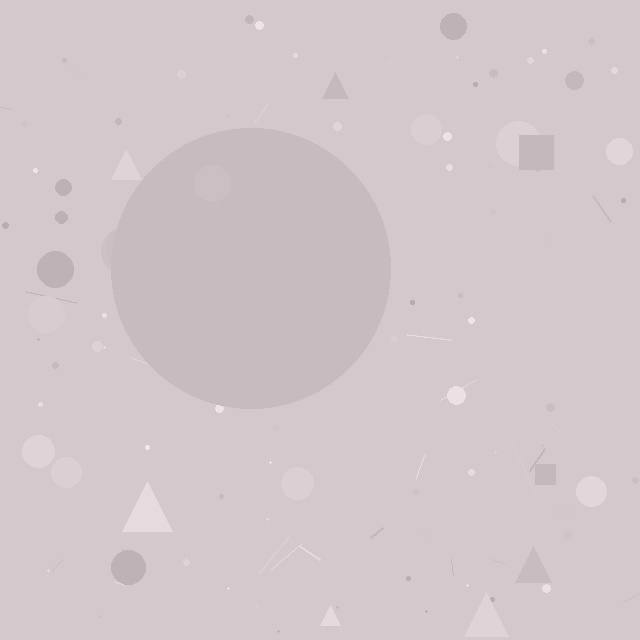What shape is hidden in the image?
A circle is hidden in the image.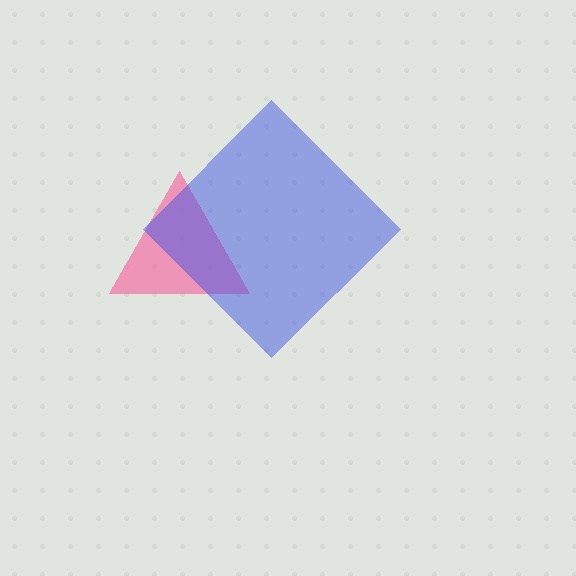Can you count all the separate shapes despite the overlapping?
Yes, there are 2 separate shapes.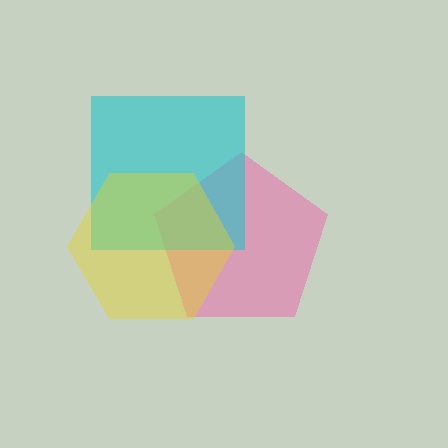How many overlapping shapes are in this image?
There are 3 overlapping shapes in the image.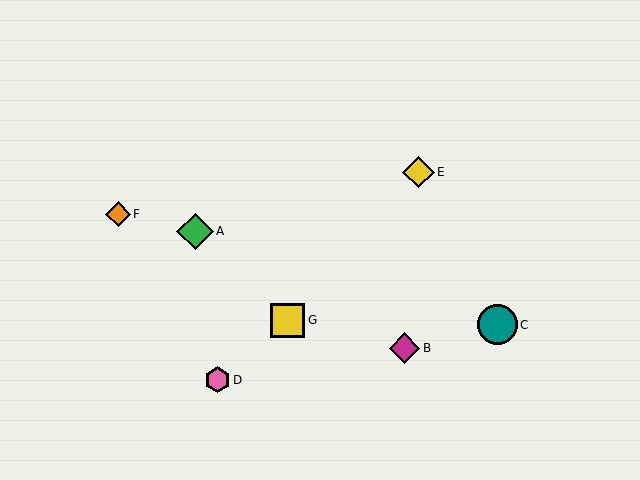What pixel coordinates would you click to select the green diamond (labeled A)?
Click at (195, 231) to select the green diamond A.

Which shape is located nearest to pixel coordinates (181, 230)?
The green diamond (labeled A) at (195, 231) is nearest to that location.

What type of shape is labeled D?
Shape D is a pink hexagon.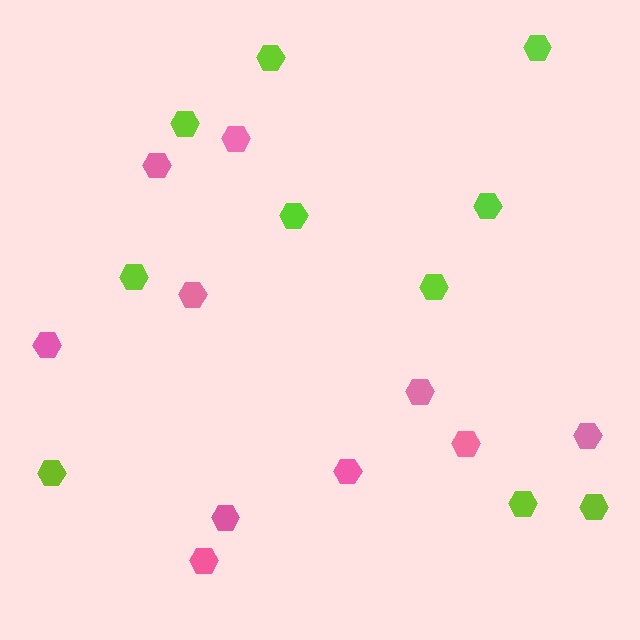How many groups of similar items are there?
There are 2 groups: one group of lime hexagons (10) and one group of pink hexagons (10).